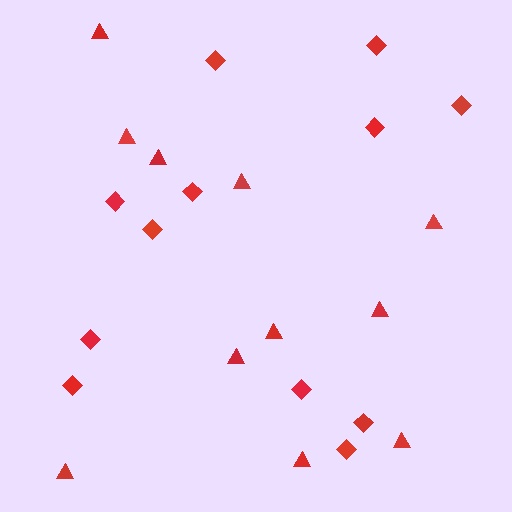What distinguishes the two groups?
There are 2 groups: one group of triangles (11) and one group of diamonds (12).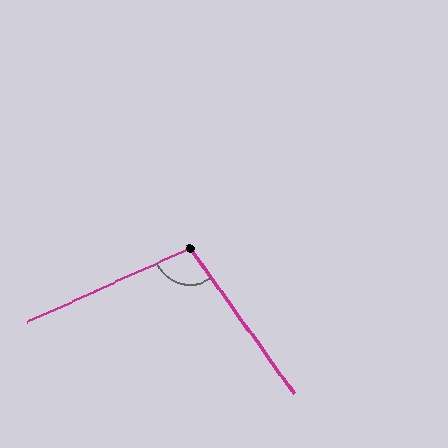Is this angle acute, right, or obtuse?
It is obtuse.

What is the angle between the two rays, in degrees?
Approximately 101 degrees.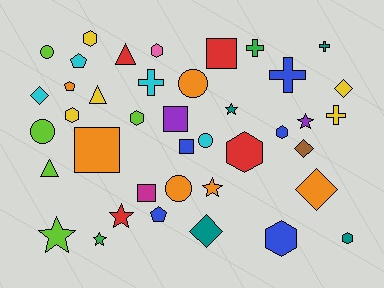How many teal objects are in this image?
There are 4 teal objects.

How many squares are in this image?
There are 5 squares.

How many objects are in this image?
There are 40 objects.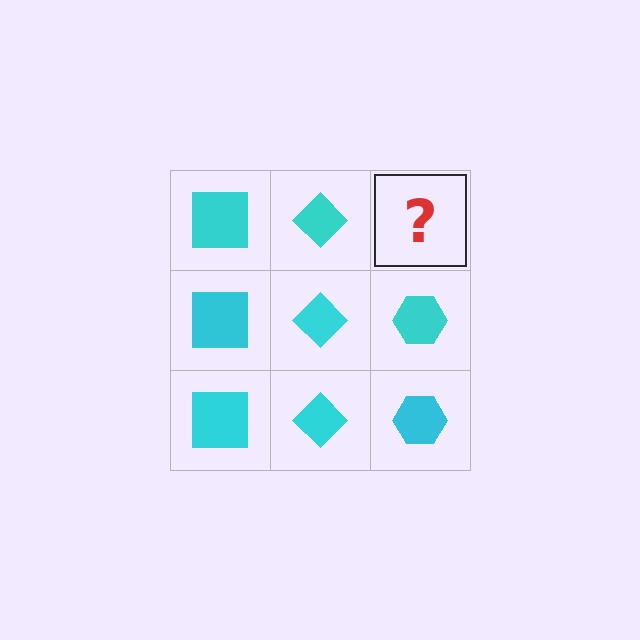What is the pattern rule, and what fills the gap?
The rule is that each column has a consistent shape. The gap should be filled with a cyan hexagon.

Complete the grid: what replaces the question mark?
The question mark should be replaced with a cyan hexagon.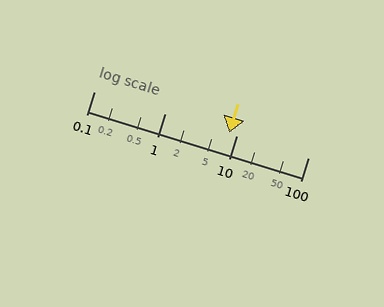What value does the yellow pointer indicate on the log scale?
The pointer indicates approximately 7.8.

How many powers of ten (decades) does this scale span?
The scale spans 3 decades, from 0.1 to 100.